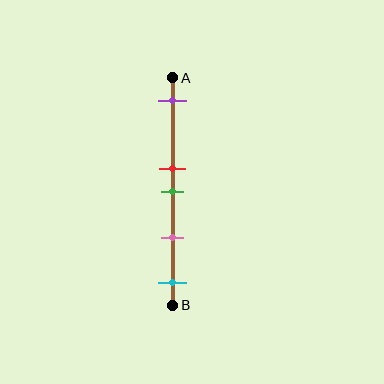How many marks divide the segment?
There are 5 marks dividing the segment.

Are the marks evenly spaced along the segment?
No, the marks are not evenly spaced.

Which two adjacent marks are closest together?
The red and green marks are the closest adjacent pair.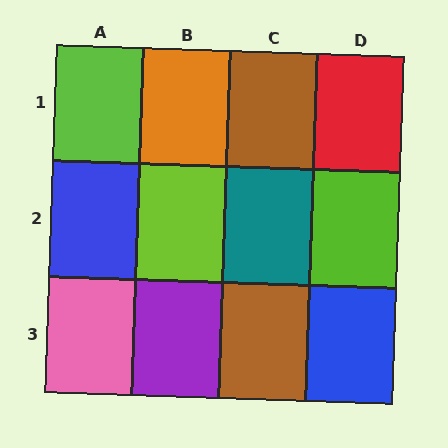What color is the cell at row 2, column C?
Teal.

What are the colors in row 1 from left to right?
Lime, orange, brown, red.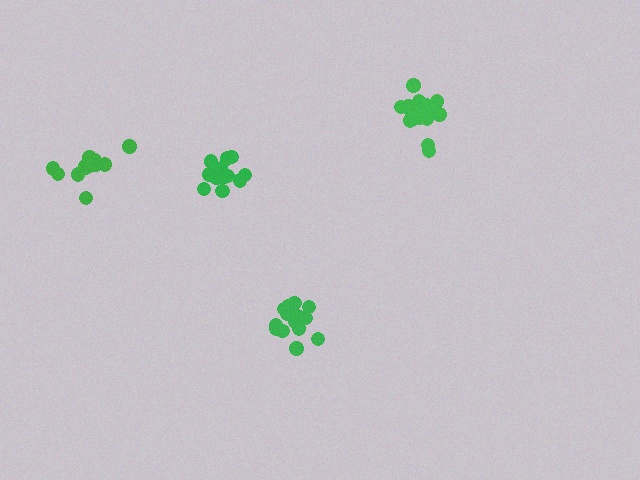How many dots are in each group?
Group 1: 14 dots, Group 2: 17 dots, Group 3: 15 dots, Group 4: 14 dots (60 total).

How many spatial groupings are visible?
There are 4 spatial groupings.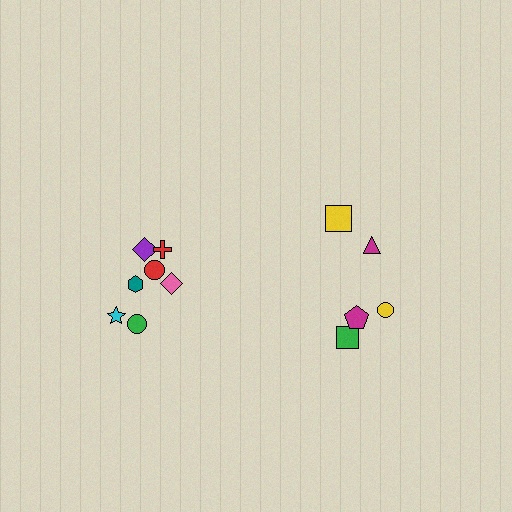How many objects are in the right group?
There are 5 objects.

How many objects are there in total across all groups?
There are 12 objects.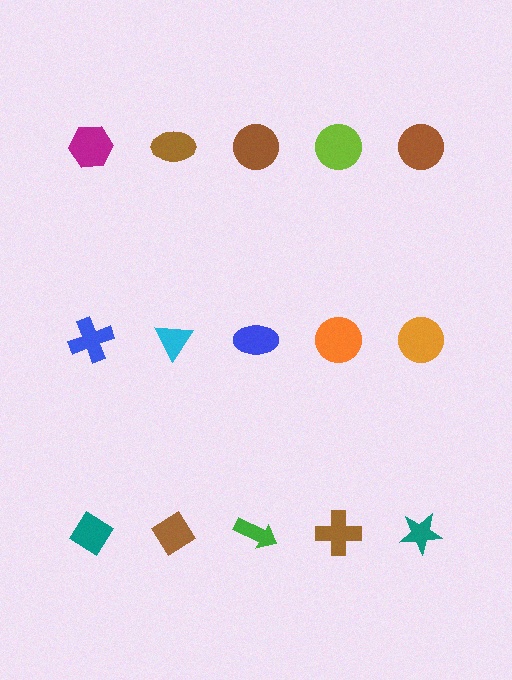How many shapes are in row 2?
5 shapes.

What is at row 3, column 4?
A brown cross.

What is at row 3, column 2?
A brown diamond.